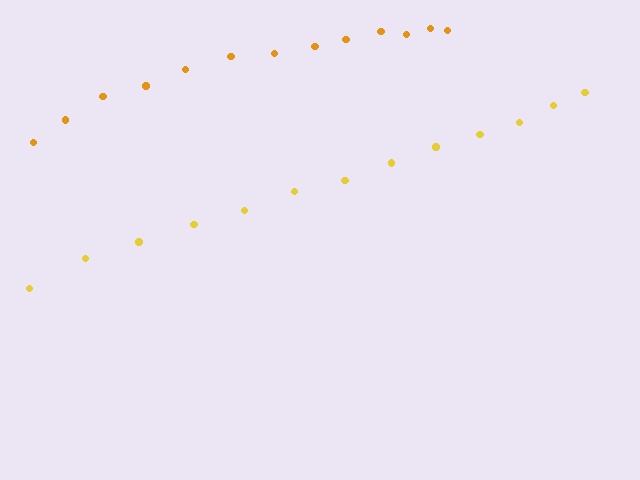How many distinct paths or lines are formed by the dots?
There are 2 distinct paths.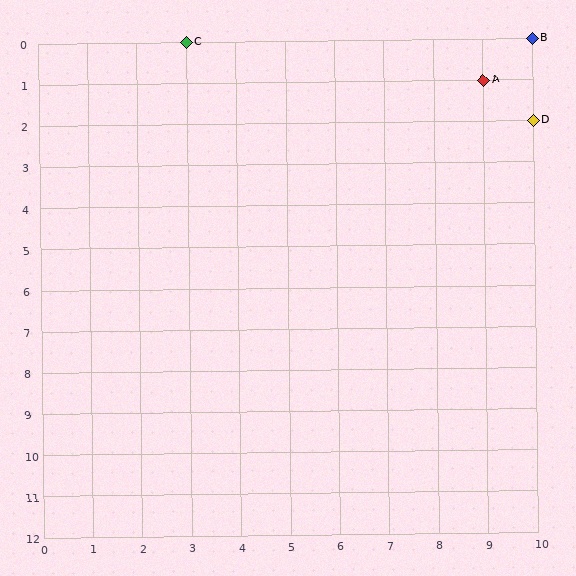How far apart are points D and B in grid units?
Points D and B are 2 rows apart.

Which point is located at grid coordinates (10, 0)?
Point B is at (10, 0).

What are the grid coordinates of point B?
Point B is at grid coordinates (10, 0).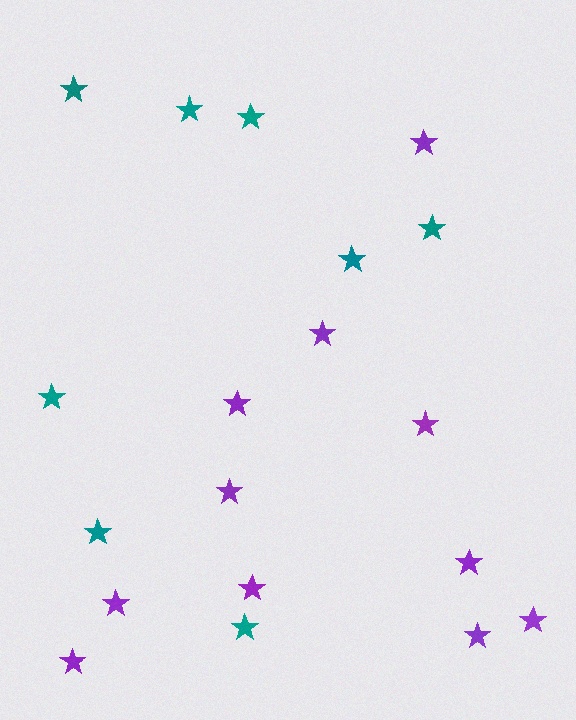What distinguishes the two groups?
There are 2 groups: one group of teal stars (8) and one group of purple stars (11).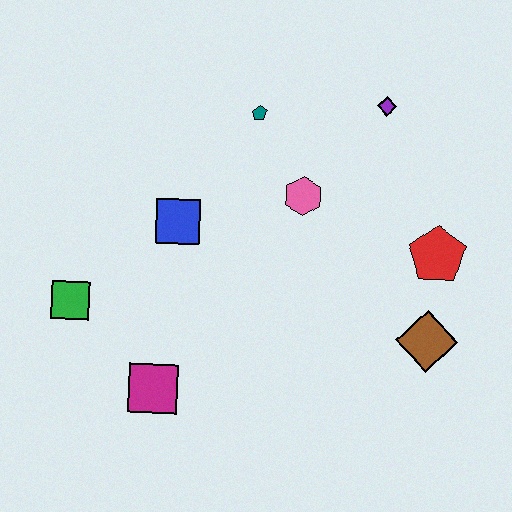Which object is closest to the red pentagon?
The brown diamond is closest to the red pentagon.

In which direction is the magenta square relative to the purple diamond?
The magenta square is below the purple diamond.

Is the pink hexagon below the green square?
No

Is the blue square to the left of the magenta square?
No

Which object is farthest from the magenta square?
The purple diamond is farthest from the magenta square.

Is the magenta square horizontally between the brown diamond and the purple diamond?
No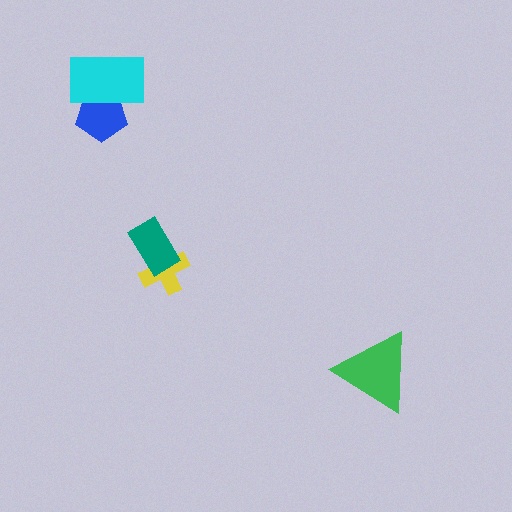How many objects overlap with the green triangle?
0 objects overlap with the green triangle.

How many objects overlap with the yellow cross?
1 object overlaps with the yellow cross.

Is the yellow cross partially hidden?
Yes, it is partially covered by another shape.